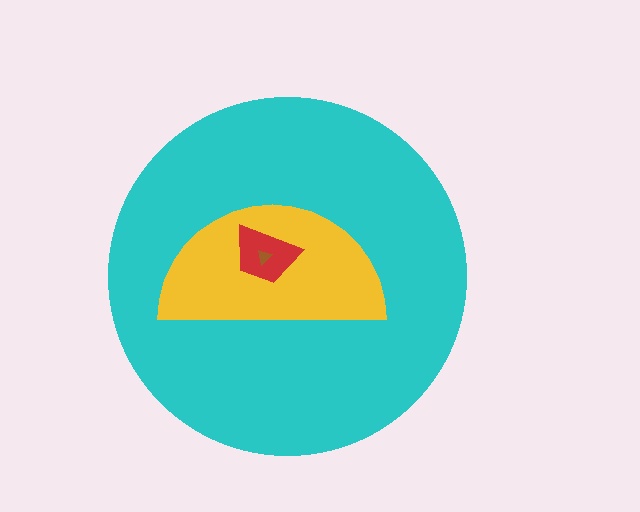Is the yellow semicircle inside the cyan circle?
Yes.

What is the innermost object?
The brown triangle.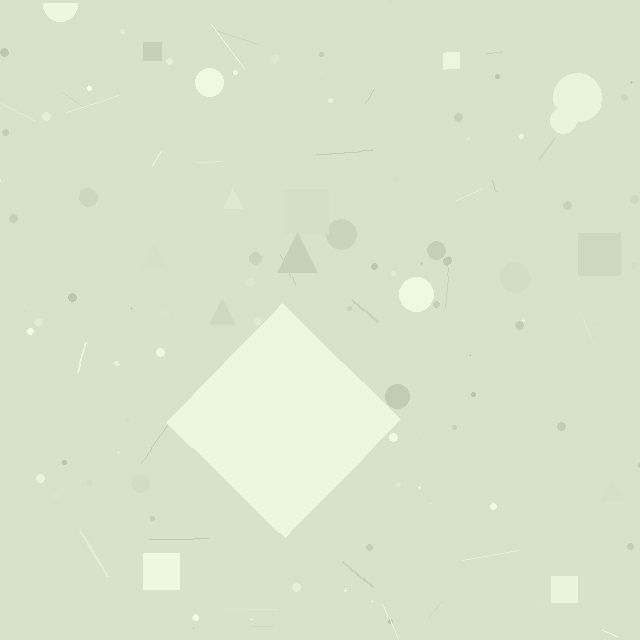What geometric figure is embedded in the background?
A diamond is embedded in the background.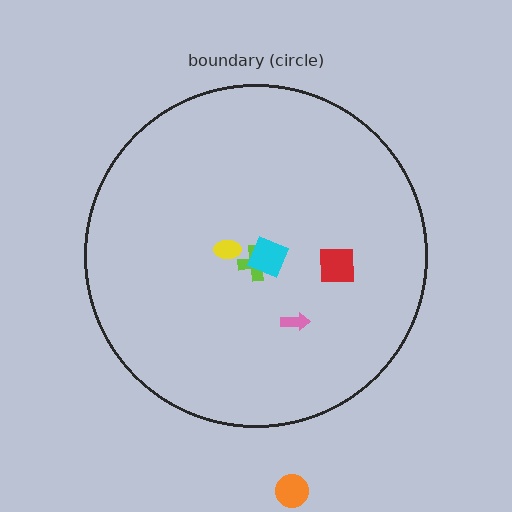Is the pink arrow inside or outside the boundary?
Inside.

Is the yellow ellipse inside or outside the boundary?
Inside.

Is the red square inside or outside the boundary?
Inside.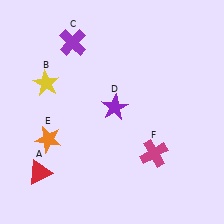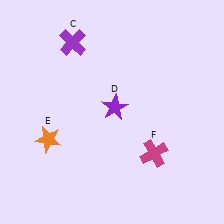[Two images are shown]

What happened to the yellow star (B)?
The yellow star (B) was removed in Image 2. It was in the top-left area of Image 1.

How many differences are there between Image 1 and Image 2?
There are 2 differences between the two images.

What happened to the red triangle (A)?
The red triangle (A) was removed in Image 2. It was in the bottom-left area of Image 1.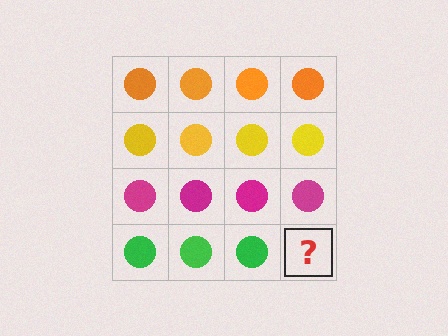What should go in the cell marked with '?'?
The missing cell should contain a green circle.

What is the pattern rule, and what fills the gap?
The rule is that each row has a consistent color. The gap should be filled with a green circle.